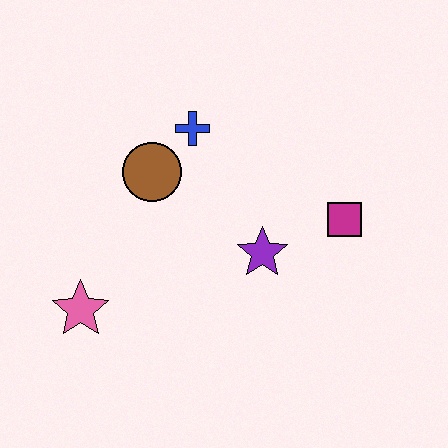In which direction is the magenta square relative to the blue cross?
The magenta square is to the right of the blue cross.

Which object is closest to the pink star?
The brown circle is closest to the pink star.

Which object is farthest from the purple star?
The pink star is farthest from the purple star.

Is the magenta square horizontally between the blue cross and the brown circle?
No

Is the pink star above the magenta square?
No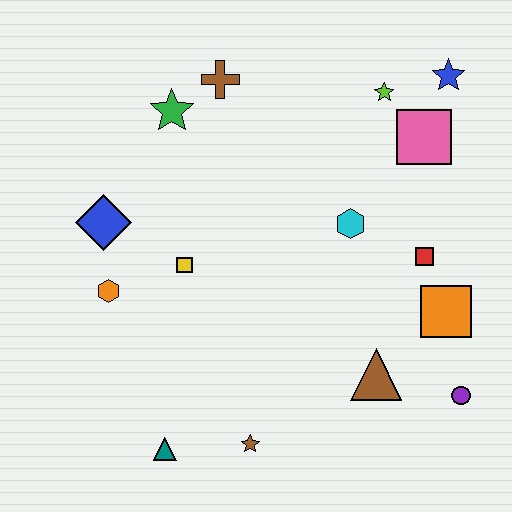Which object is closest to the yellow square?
The orange hexagon is closest to the yellow square.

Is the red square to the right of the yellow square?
Yes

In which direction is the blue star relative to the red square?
The blue star is above the red square.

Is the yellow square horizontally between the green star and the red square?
Yes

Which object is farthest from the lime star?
The teal triangle is farthest from the lime star.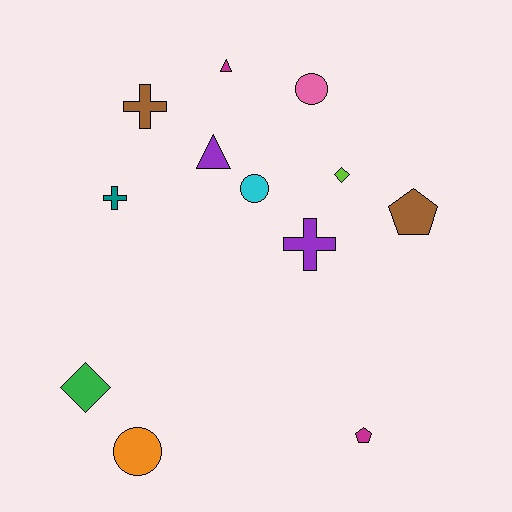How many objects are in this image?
There are 12 objects.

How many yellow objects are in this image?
There are no yellow objects.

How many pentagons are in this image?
There are 2 pentagons.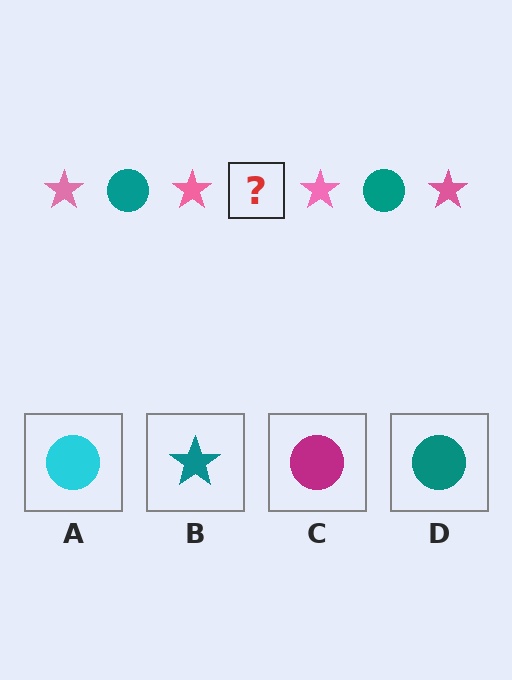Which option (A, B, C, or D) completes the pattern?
D.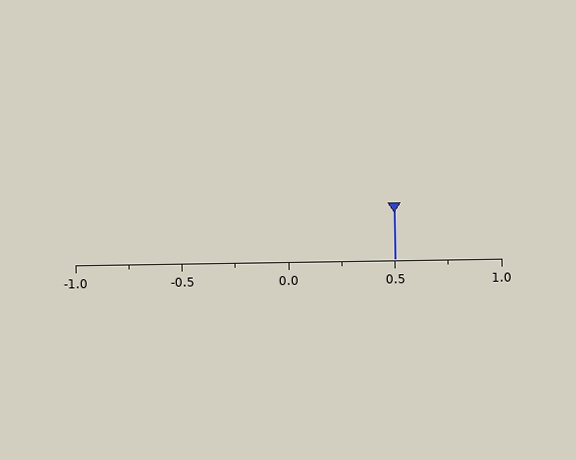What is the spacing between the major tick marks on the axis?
The major ticks are spaced 0.5 apart.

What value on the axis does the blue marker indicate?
The marker indicates approximately 0.5.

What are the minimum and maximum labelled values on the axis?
The axis runs from -1.0 to 1.0.